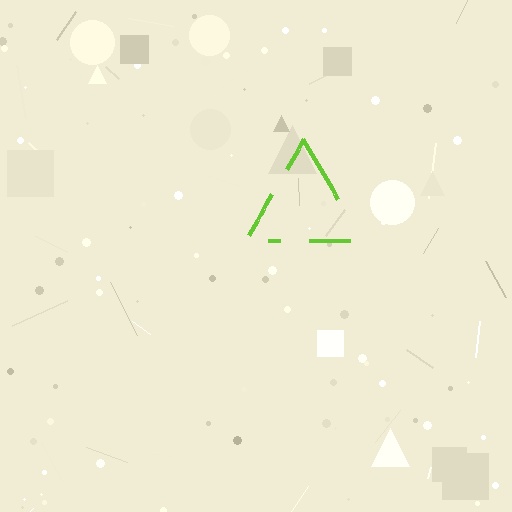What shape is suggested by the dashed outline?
The dashed outline suggests a triangle.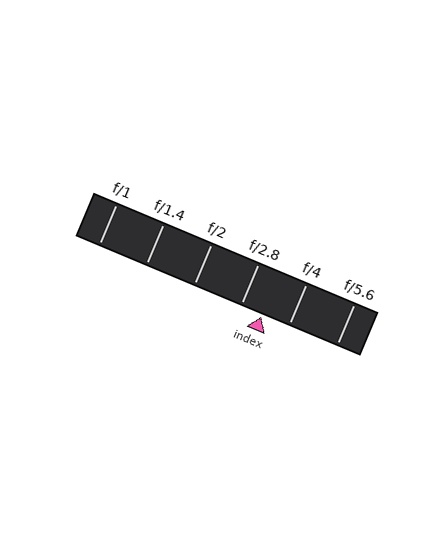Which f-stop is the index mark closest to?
The index mark is closest to f/2.8.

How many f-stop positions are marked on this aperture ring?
There are 6 f-stop positions marked.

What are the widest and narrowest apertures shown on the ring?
The widest aperture shown is f/1 and the narrowest is f/5.6.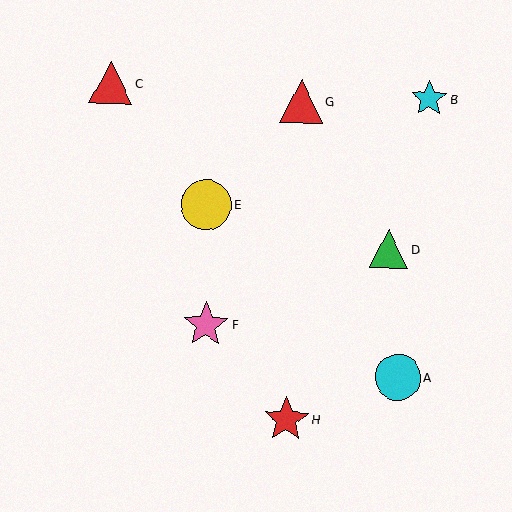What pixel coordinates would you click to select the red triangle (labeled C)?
Click at (111, 83) to select the red triangle C.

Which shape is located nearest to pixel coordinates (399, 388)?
The cyan circle (labeled A) at (398, 377) is nearest to that location.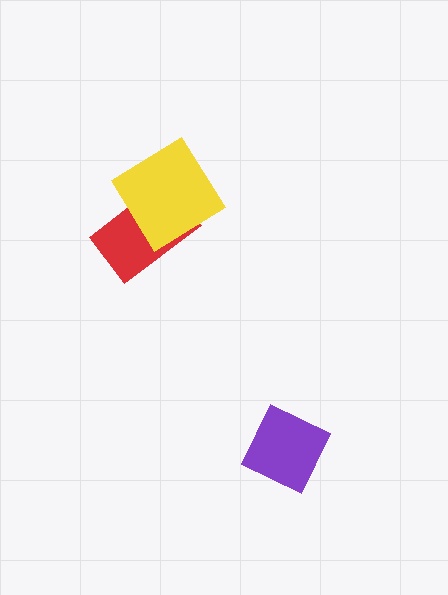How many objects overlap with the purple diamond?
0 objects overlap with the purple diamond.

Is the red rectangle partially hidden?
Yes, it is partially covered by another shape.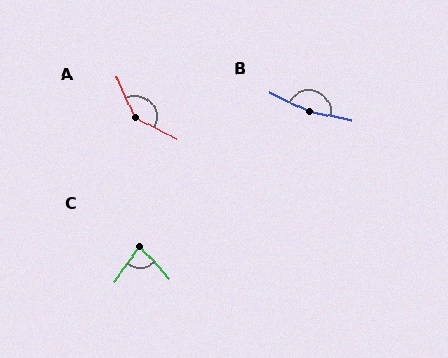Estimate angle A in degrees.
Approximately 141 degrees.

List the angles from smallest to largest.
C (77°), A (141°), B (166°).